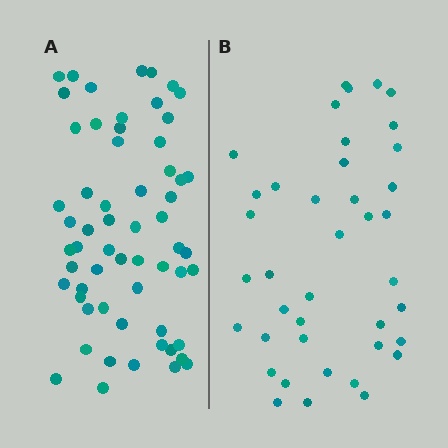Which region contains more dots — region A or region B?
Region A (the left region) has more dots.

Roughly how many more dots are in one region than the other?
Region A has approximately 20 more dots than region B.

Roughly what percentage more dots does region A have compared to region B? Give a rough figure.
About 50% more.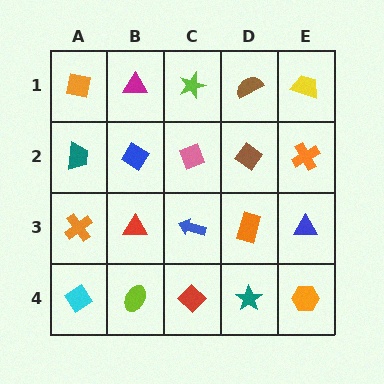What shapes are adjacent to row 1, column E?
An orange cross (row 2, column E), a brown semicircle (row 1, column D).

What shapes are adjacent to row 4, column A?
An orange cross (row 3, column A), a lime ellipse (row 4, column B).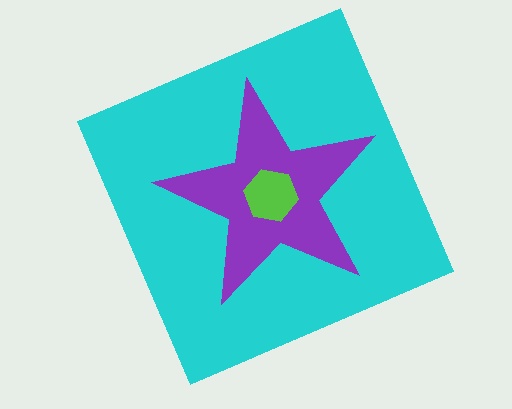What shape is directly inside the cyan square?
The purple star.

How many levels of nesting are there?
3.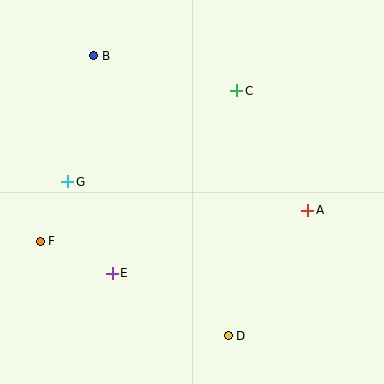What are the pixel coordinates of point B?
Point B is at (94, 56).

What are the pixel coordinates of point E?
Point E is at (112, 273).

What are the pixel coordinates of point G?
Point G is at (68, 182).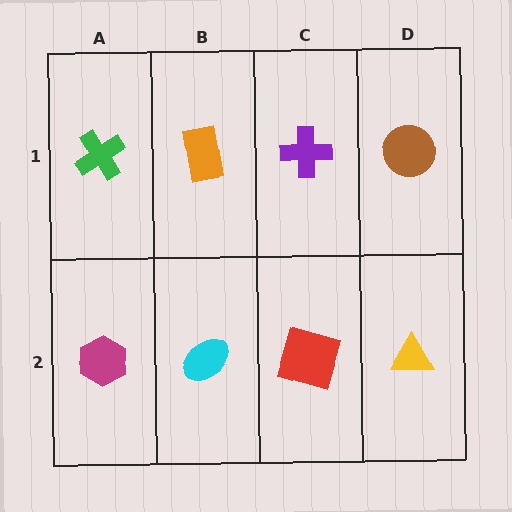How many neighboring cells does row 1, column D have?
2.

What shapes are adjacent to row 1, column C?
A red square (row 2, column C), an orange rectangle (row 1, column B), a brown circle (row 1, column D).